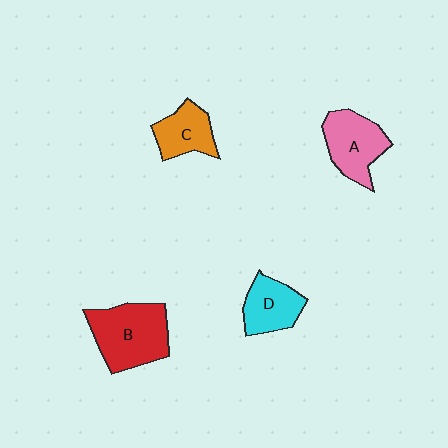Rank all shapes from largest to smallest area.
From largest to smallest: B (red), A (pink), D (cyan), C (orange).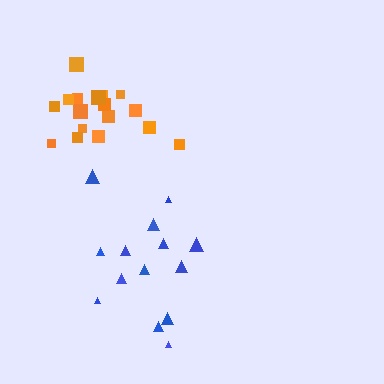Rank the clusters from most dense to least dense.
orange, blue.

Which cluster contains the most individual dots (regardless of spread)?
Orange (17).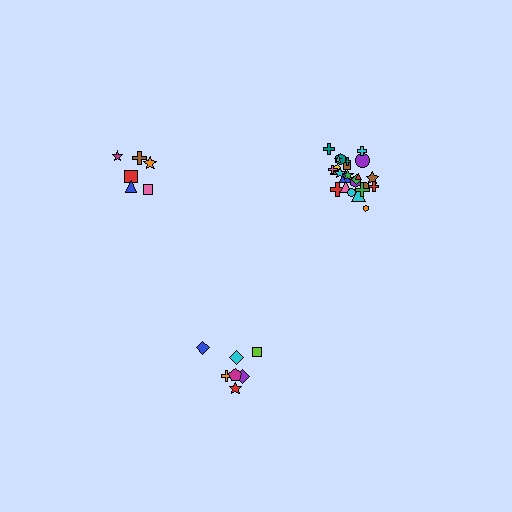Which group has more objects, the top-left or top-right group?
The top-right group.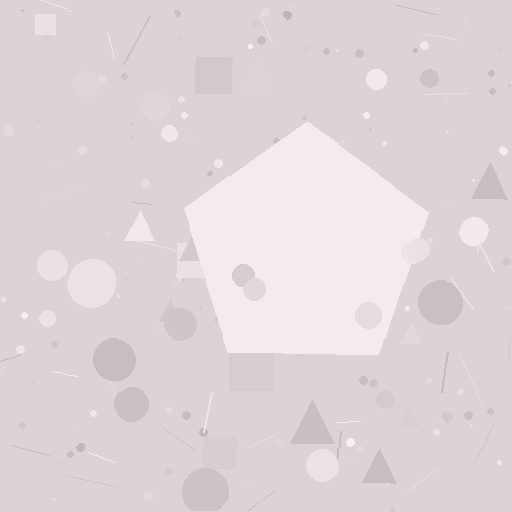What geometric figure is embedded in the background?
A pentagon is embedded in the background.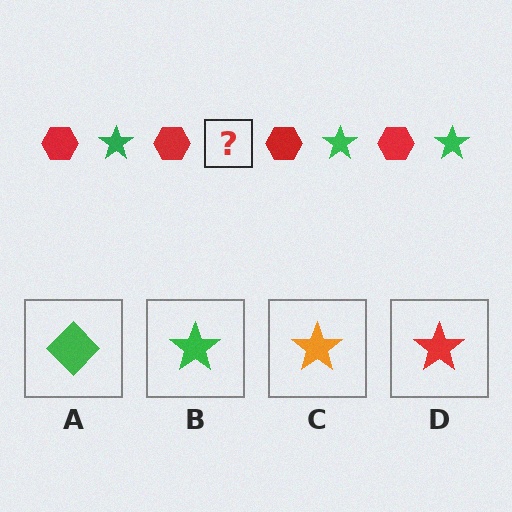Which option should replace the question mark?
Option B.